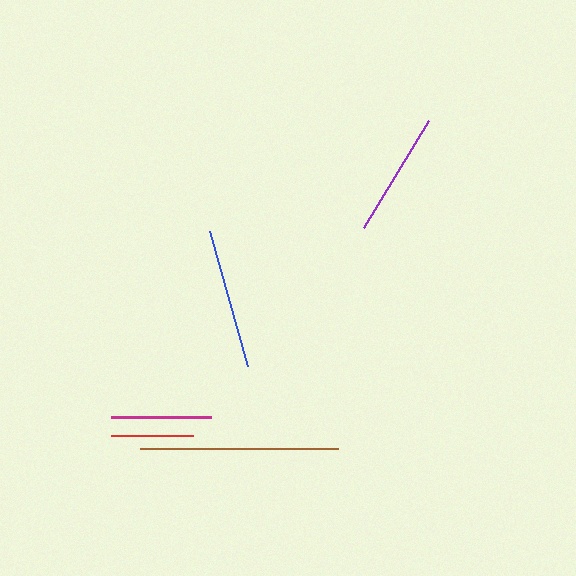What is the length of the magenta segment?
The magenta segment is approximately 100 pixels long.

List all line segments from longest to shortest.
From longest to shortest: brown, blue, purple, magenta, red.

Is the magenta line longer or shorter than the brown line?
The brown line is longer than the magenta line.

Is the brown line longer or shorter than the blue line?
The brown line is longer than the blue line.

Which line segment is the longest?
The brown line is the longest at approximately 198 pixels.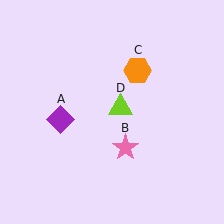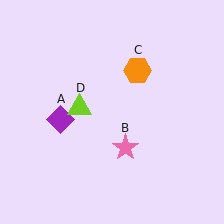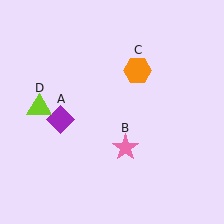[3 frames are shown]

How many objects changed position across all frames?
1 object changed position: lime triangle (object D).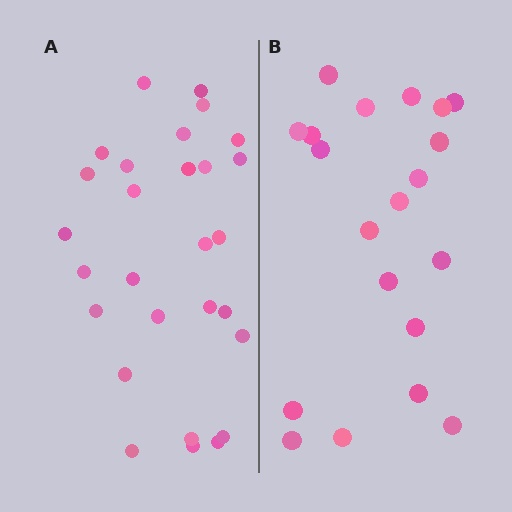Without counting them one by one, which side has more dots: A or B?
Region A (the left region) has more dots.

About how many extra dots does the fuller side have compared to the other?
Region A has roughly 8 or so more dots than region B.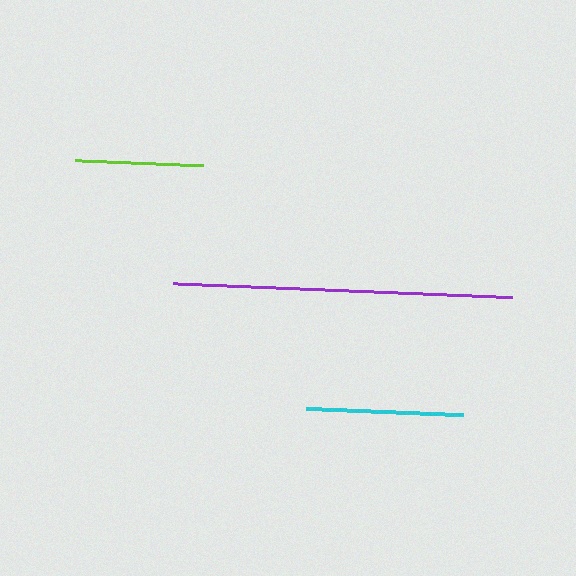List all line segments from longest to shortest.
From longest to shortest: purple, cyan, lime.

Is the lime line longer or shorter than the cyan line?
The cyan line is longer than the lime line.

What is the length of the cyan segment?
The cyan segment is approximately 156 pixels long.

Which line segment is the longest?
The purple line is the longest at approximately 339 pixels.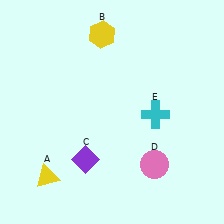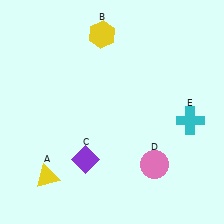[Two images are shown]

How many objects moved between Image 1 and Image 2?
1 object moved between the two images.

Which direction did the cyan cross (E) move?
The cyan cross (E) moved right.